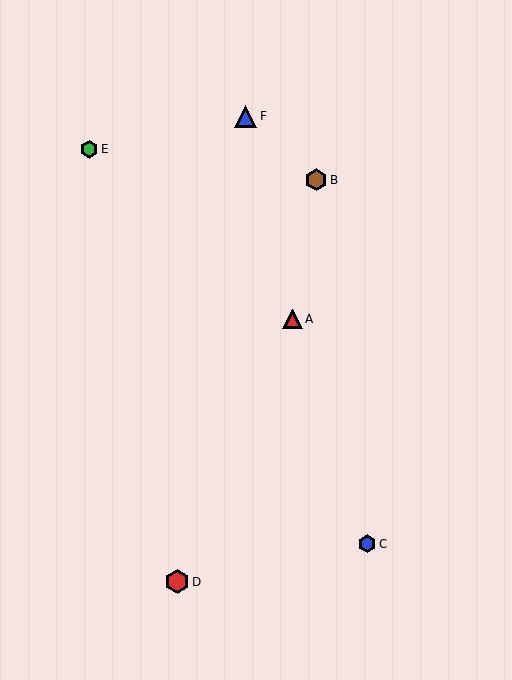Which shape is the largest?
The red hexagon (labeled D) is the largest.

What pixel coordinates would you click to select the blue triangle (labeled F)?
Click at (246, 116) to select the blue triangle F.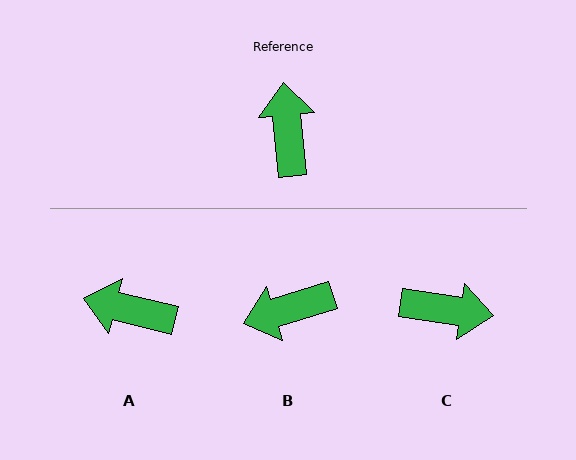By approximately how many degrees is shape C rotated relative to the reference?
Approximately 104 degrees clockwise.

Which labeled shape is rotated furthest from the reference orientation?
C, about 104 degrees away.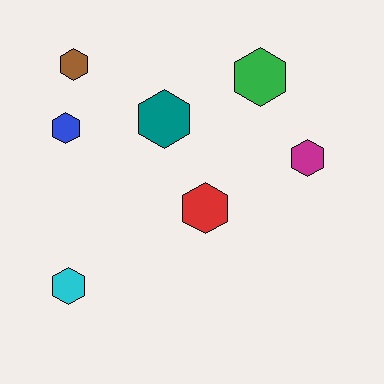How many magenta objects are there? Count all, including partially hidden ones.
There is 1 magenta object.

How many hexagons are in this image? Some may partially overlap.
There are 7 hexagons.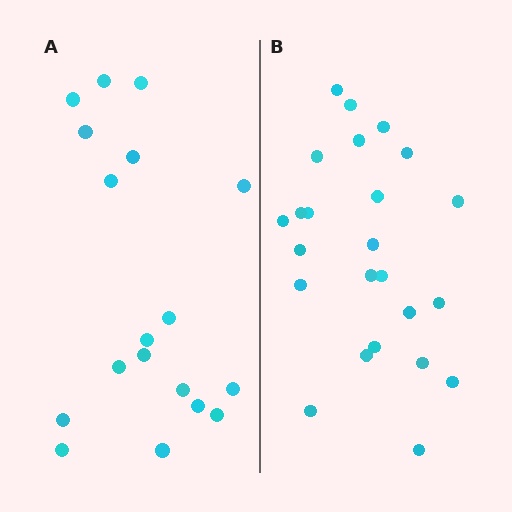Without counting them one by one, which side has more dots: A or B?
Region B (the right region) has more dots.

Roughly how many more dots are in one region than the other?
Region B has about 6 more dots than region A.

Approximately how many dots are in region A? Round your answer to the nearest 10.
About 20 dots. (The exact count is 18, which rounds to 20.)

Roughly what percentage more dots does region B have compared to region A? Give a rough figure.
About 35% more.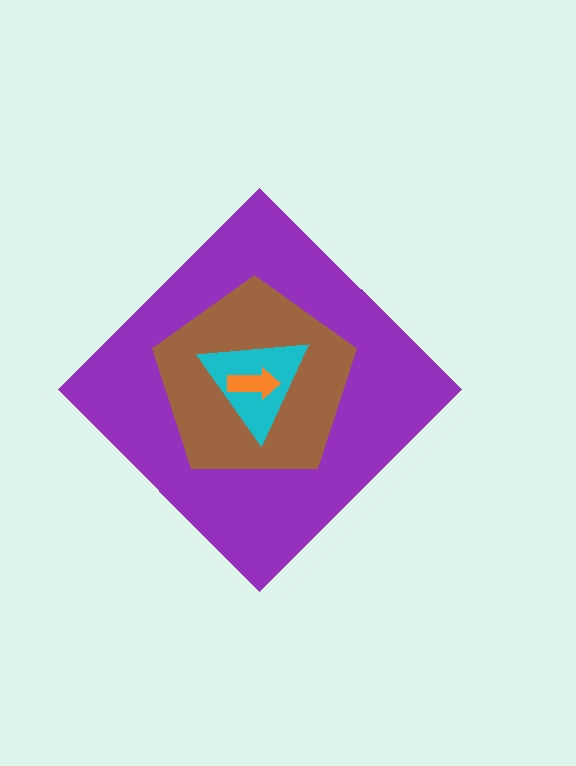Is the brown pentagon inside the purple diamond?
Yes.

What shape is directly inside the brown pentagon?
The cyan triangle.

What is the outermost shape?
The purple diamond.